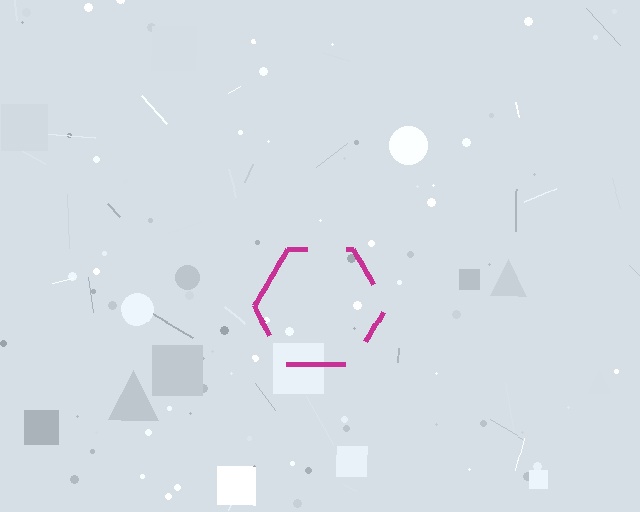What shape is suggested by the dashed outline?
The dashed outline suggests a hexagon.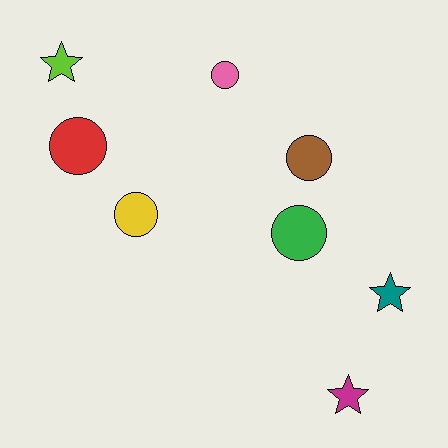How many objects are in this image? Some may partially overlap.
There are 8 objects.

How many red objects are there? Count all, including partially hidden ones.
There is 1 red object.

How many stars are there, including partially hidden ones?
There are 3 stars.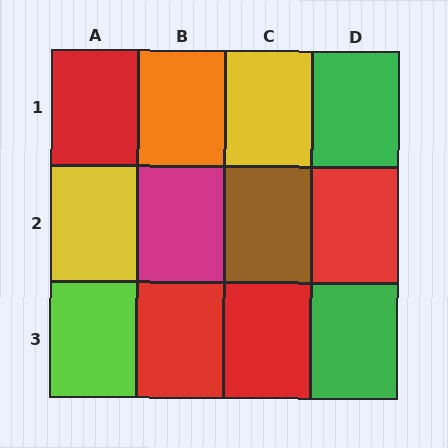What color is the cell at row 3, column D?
Green.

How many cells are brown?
1 cell is brown.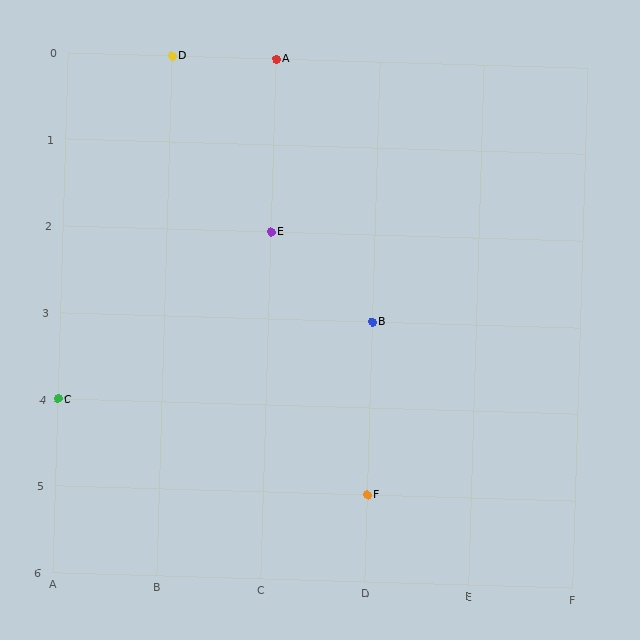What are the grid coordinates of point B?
Point B is at grid coordinates (D, 3).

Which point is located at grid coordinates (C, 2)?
Point E is at (C, 2).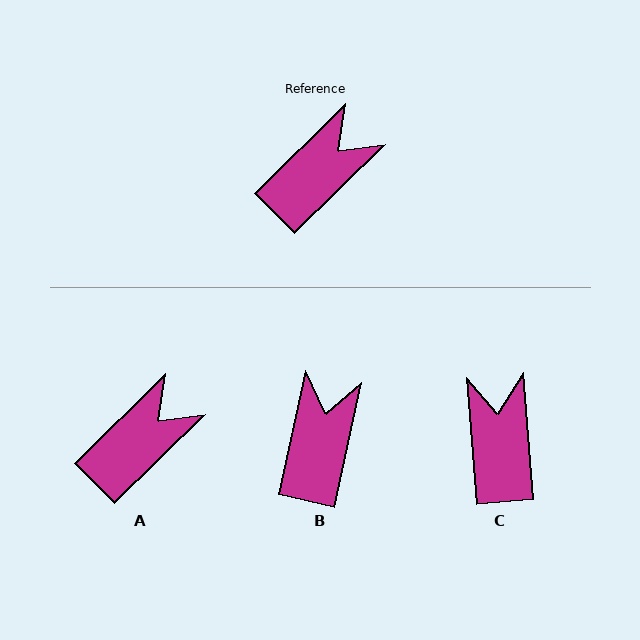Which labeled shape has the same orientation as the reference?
A.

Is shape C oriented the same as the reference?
No, it is off by about 50 degrees.